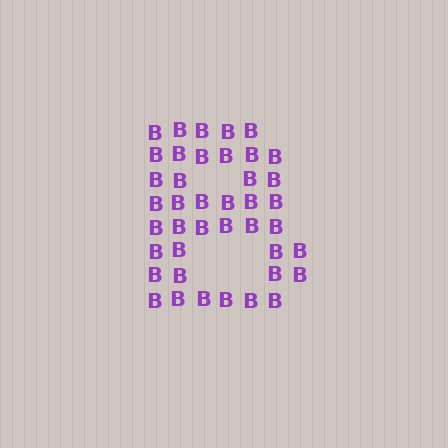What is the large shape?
The large shape is the letter B.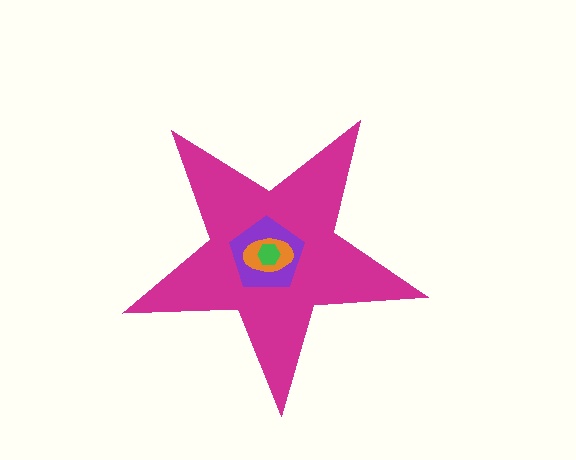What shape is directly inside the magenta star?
The purple pentagon.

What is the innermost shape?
The green hexagon.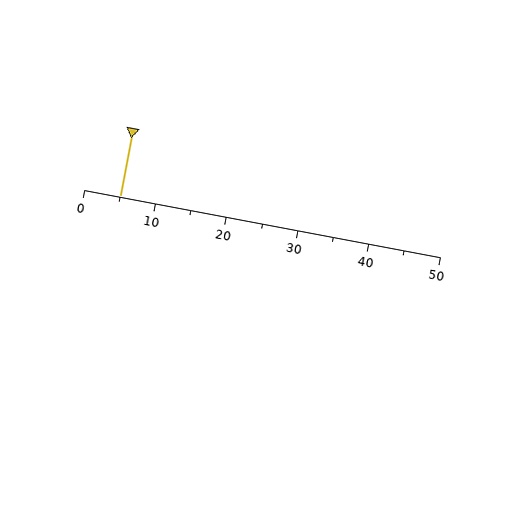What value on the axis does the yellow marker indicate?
The marker indicates approximately 5.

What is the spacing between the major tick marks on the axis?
The major ticks are spaced 10 apart.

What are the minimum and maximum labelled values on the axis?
The axis runs from 0 to 50.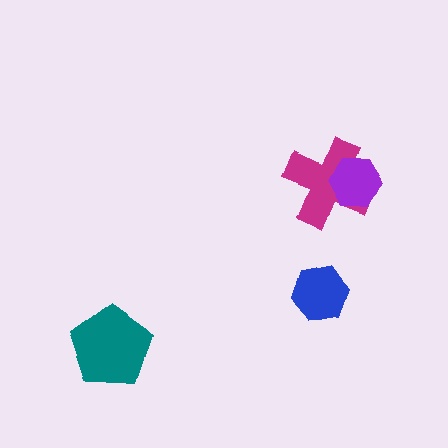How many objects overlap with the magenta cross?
1 object overlaps with the magenta cross.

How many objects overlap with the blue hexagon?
0 objects overlap with the blue hexagon.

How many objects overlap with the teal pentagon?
0 objects overlap with the teal pentagon.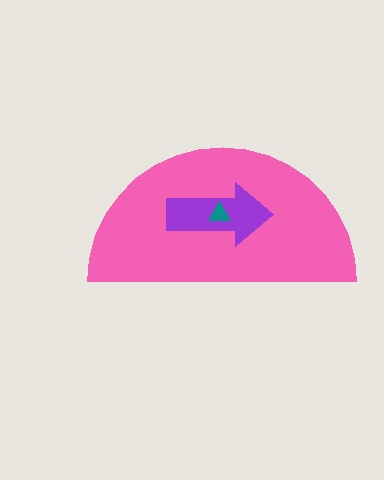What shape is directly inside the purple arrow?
The teal triangle.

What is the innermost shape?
The teal triangle.